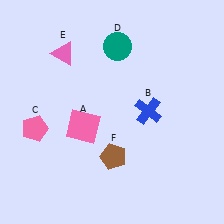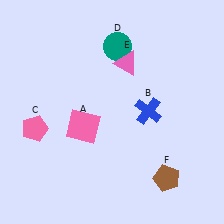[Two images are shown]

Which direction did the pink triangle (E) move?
The pink triangle (E) moved right.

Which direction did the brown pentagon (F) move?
The brown pentagon (F) moved right.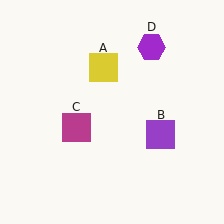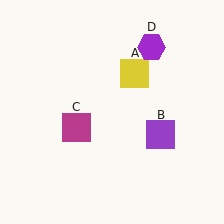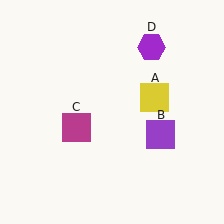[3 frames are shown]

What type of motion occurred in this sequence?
The yellow square (object A) rotated clockwise around the center of the scene.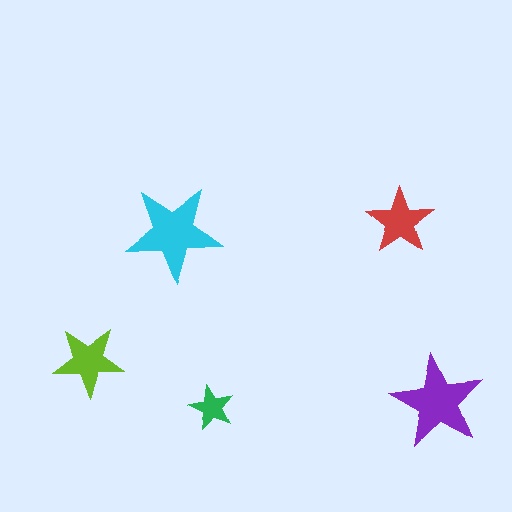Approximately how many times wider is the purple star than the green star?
About 2 times wider.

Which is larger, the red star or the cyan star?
The cyan one.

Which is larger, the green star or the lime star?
The lime one.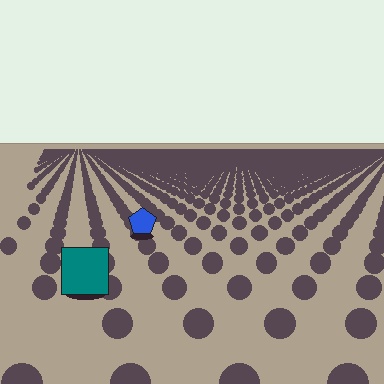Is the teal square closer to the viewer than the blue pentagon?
Yes. The teal square is closer — you can tell from the texture gradient: the ground texture is coarser near it.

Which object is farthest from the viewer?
The blue pentagon is farthest from the viewer. It appears smaller and the ground texture around it is denser.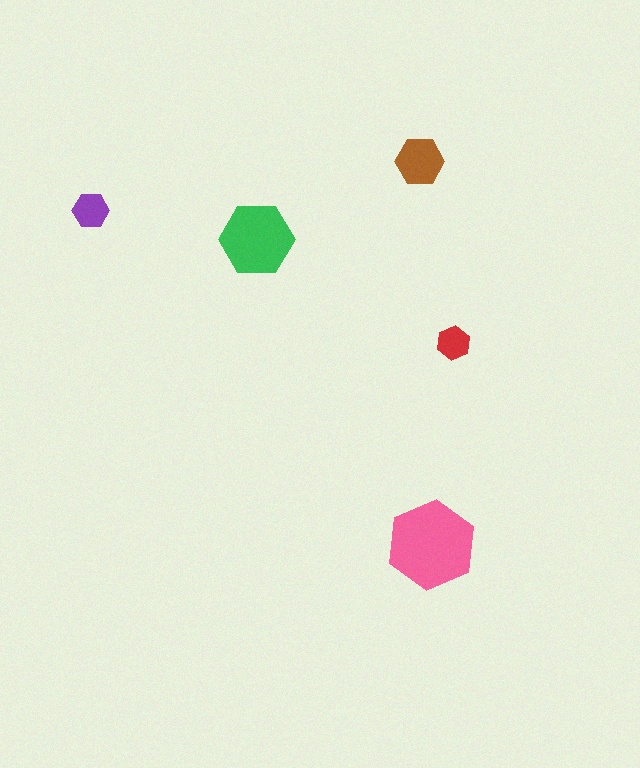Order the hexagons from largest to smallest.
the pink one, the green one, the brown one, the purple one, the red one.